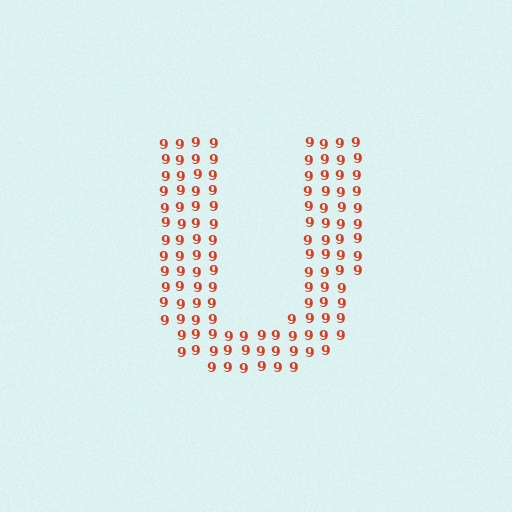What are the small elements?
The small elements are digit 9's.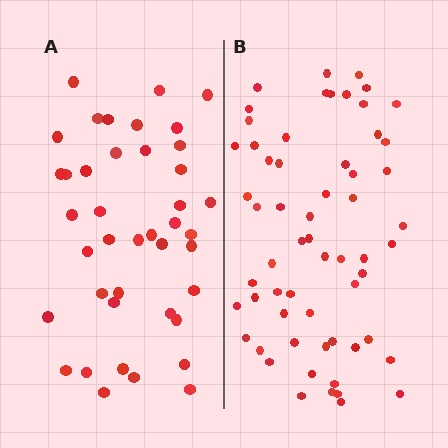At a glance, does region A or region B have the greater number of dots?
Region B (the right region) has more dots.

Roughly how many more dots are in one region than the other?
Region B has approximately 20 more dots than region A.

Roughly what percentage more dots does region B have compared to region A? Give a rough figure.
About 45% more.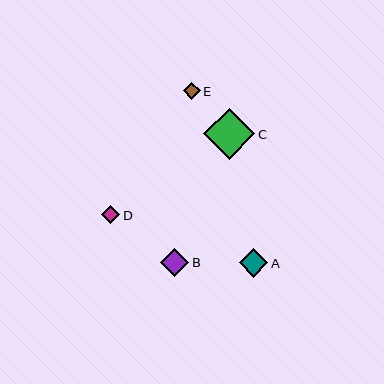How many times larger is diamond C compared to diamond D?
Diamond C is approximately 2.9 times the size of diamond D.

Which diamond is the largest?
Diamond C is the largest with a size of approximately 52 pixels.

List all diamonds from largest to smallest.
From largest to smallest: C, A, B, D, E.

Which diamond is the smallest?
Diamond E is the smallest with a size of approximately 16 pixels.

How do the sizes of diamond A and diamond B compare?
Diamond A and diamond B are approximately the same size.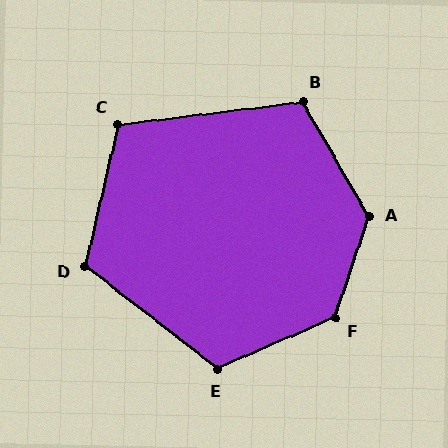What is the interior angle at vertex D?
Approximately 115 degrees (obtuse).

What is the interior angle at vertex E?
Approximately 118 degrees (obtuse).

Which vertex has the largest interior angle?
F, at approximately 132 degrees.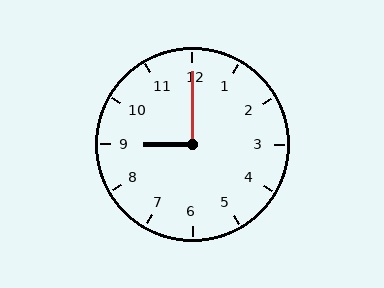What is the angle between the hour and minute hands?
Approximately 90 degrees.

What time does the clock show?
9:00.